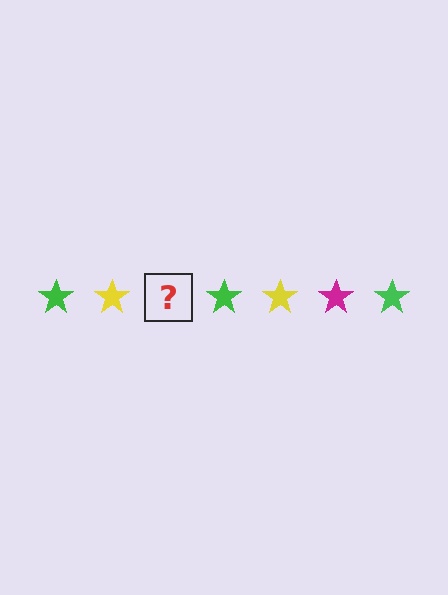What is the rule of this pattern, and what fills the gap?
The rule is that the pattern cycles through green, yellow, magenta stars. The gap should be filled with a magenta star.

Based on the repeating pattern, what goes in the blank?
The blank should be a magenta star.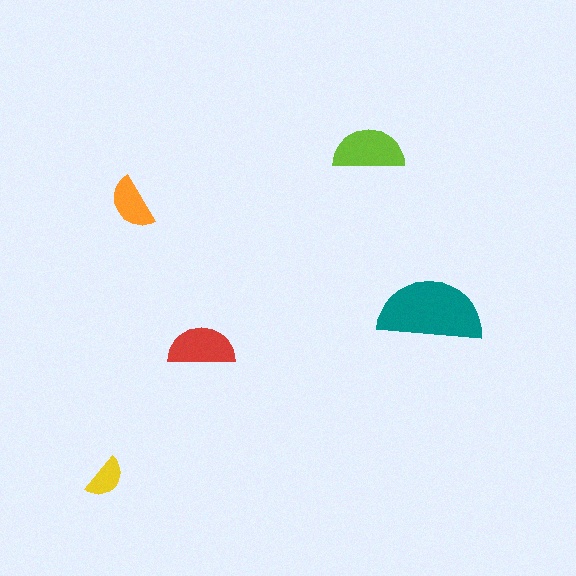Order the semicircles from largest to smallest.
the teal one, the lime one, the red one, the orange one, the yellow one.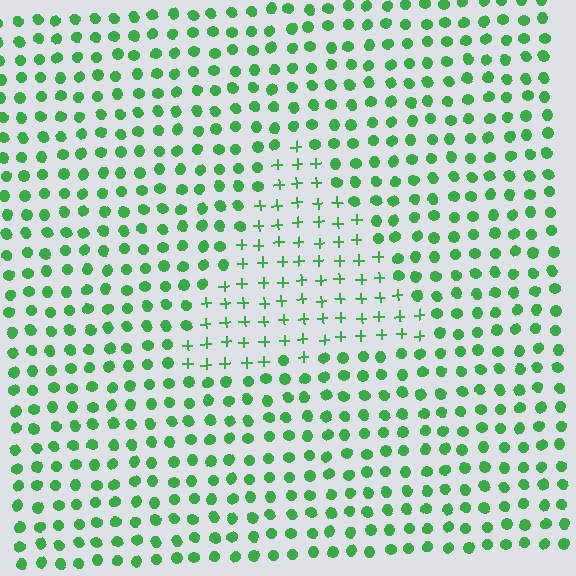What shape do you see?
I see a triangle.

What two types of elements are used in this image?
The image uses plus signs inside the triangle region and circles outside it.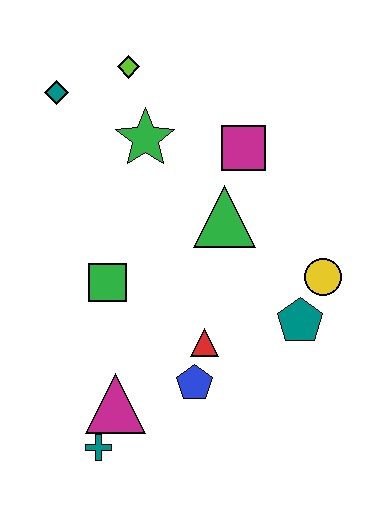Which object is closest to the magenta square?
The green triangle is closest to the magenta square.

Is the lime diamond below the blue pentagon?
No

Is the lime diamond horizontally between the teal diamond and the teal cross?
No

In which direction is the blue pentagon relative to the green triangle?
The blue pentagon is below the green triangle.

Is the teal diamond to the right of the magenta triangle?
No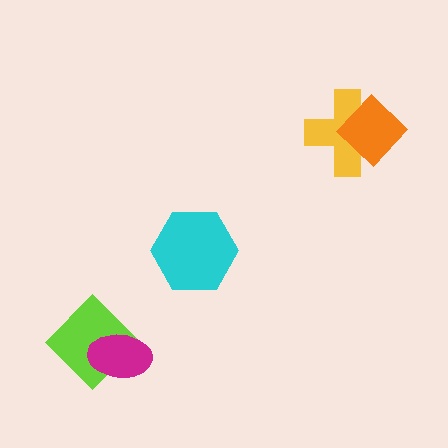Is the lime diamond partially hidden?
Yes, it is partially covered by another shape.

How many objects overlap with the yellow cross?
1 object overlaps with the yellow cross.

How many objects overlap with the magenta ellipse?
1 object overlaps with the magenta ellipse.